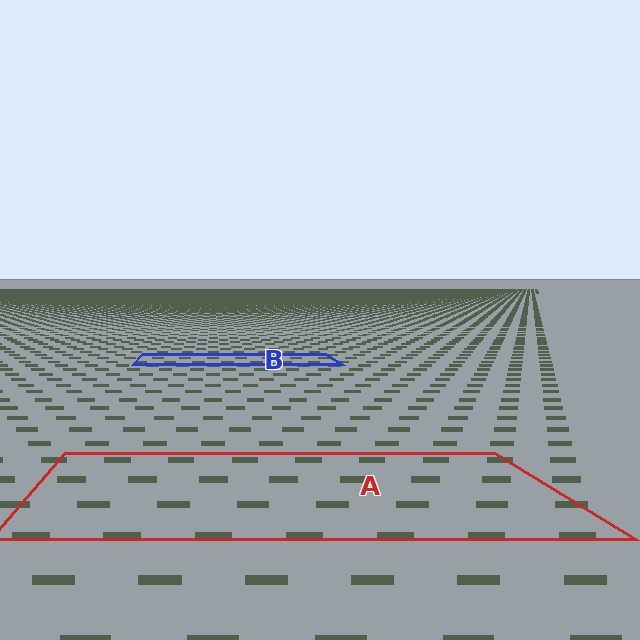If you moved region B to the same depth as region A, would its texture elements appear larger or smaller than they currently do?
They would appear larger. At a closer depth, the same texture elements are projected at a bigger on-screen size.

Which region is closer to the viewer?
Region A is closer. The texture elements there are larger and more spread out.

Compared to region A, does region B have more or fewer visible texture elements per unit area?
Region B has more texture elements per unit area — they are packed more densely because it is farther away.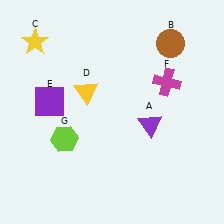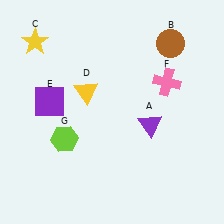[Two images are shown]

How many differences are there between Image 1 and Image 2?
There is 1 difference between the two images.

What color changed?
The cross (F) changed from magenta in Image 1 to pink in Image 2.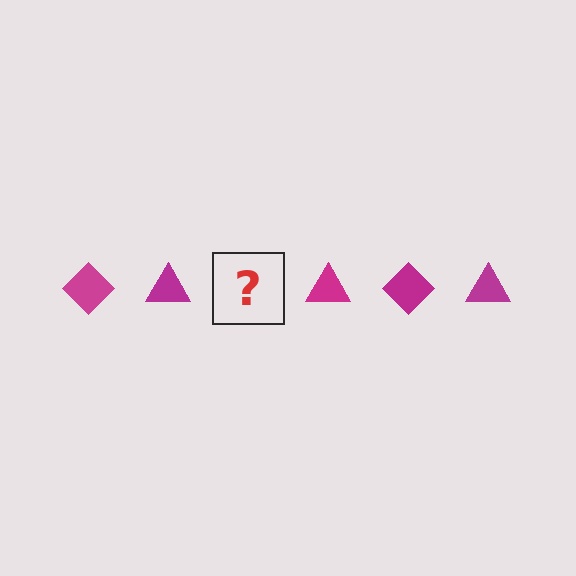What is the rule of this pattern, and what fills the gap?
The rule is that the pattern cycles through diamond, triangle shapes in magenta. The gap should be filled with a magenta diamond.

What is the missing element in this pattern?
The missing element is a magenta diamond.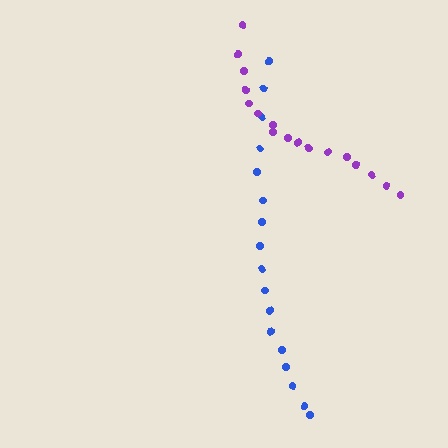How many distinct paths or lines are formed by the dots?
There are 2 distinct paths.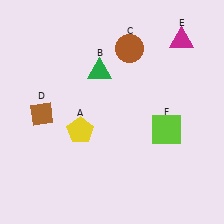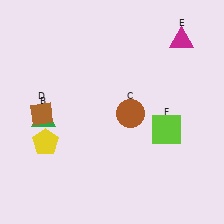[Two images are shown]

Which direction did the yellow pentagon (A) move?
The yellow pentagon (A) moved left.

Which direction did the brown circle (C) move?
The brown circle (C) moved down.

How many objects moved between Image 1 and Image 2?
3 objects moved between the two images.